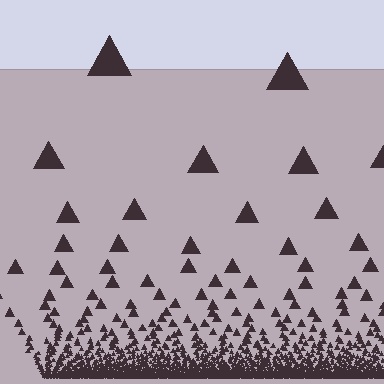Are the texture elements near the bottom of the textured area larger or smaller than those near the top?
Smaller. The gradient is inverted — elements near the bottom are smaller and denser.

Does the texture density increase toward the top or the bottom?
Density increases toward the bottom.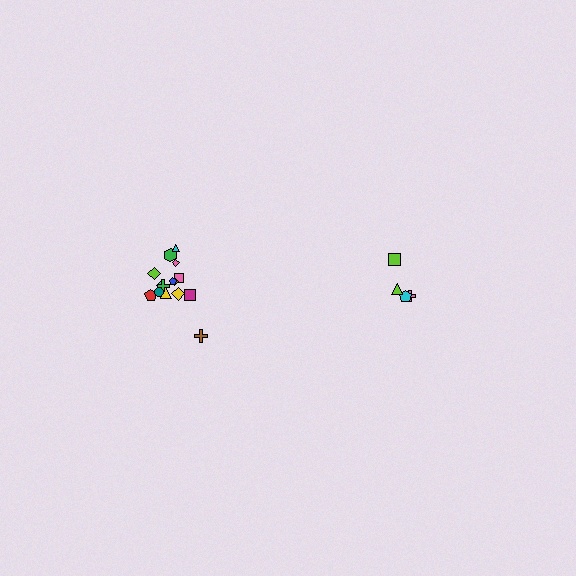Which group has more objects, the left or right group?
The left group.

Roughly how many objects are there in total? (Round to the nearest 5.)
Roughly 20 objects in total.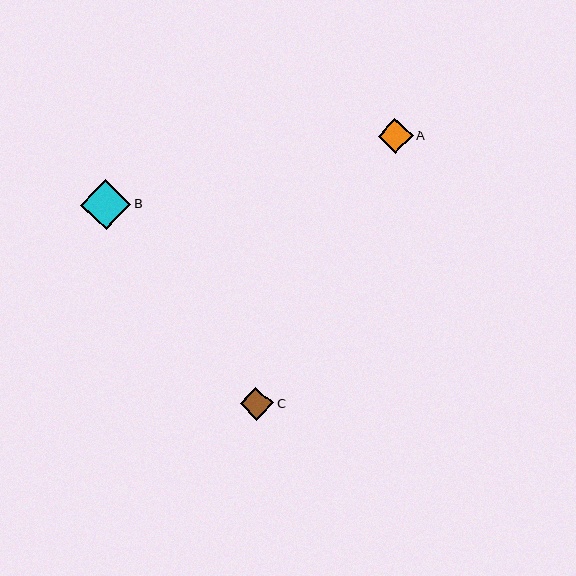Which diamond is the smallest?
Diamond C is the smallest with a size of approximately 34 pixels.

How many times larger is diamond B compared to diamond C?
Diamond B is approximately 1.5 times the size of diamond C.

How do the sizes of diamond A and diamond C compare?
Diamond A and diamond C are approximately the same size.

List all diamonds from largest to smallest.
From largest to smallest: B, A, C.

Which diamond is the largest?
Diamond B is the largest with a size of approximately 50 pixels.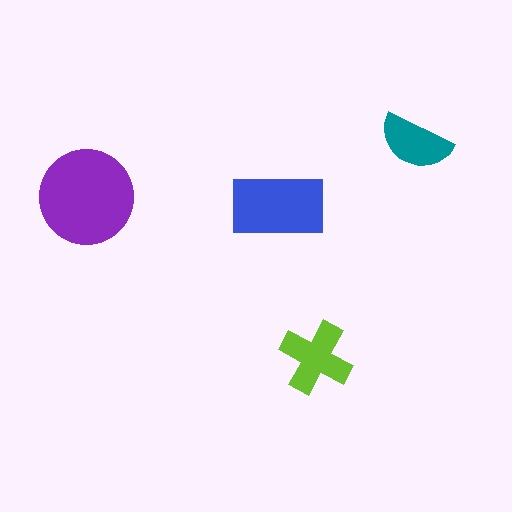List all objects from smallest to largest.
The teal semicircle, the lime cross, the blue rectangle, the purple circle.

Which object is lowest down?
The lime cross is bottommost.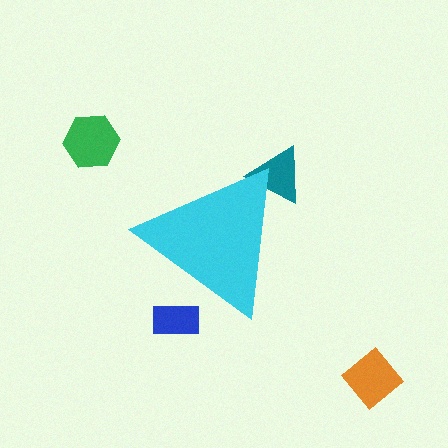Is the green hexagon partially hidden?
No, the green hexagon is fully visible.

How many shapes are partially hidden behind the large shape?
2 shapes are partially hidden.